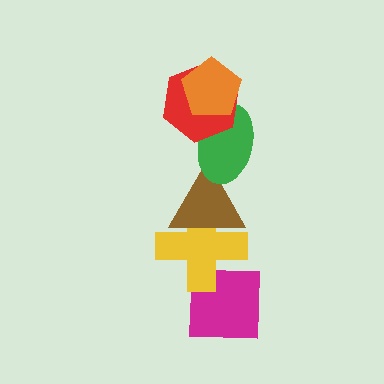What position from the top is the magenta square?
The magenta square is 6th from the top.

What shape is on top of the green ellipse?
The red hexagon is on top of the green ellipse.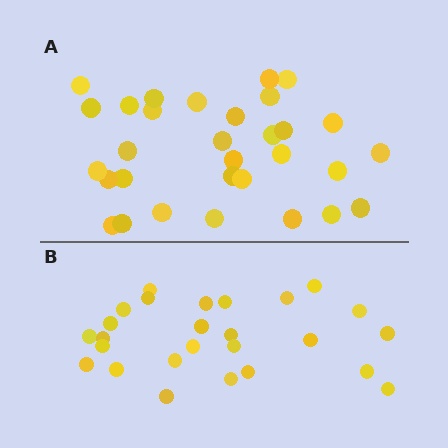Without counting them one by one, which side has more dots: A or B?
Region A (the top region) has more dots.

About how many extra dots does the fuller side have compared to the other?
Region A has about 5 more dots than region B.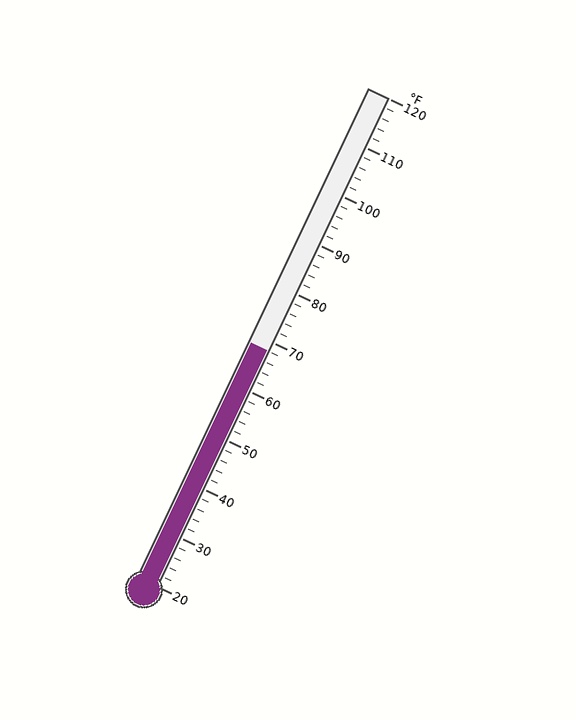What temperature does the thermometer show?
The thermometer shows approximately 68°F.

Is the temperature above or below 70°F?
The temperature is below 70°F.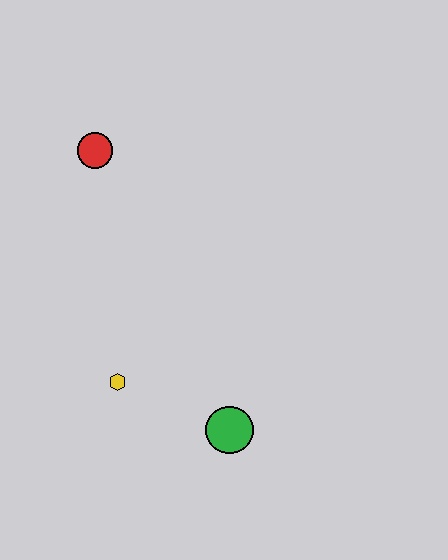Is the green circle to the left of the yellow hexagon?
No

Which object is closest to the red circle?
The yellow hexagon is closest to the red circle.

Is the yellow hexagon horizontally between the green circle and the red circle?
Yes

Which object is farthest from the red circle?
The green circle is farthest from the red circle.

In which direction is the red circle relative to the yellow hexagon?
The red circle is above the yellow hexagon.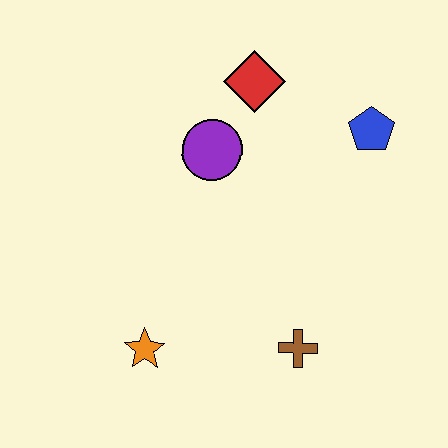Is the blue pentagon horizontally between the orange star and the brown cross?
No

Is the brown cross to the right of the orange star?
Yes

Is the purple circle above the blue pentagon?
No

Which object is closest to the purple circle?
The red diamond is closest to the purple circle.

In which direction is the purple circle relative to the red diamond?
The purple circle is below the red diamond.